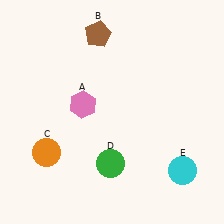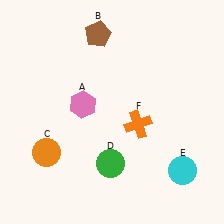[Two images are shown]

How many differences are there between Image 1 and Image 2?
There is 1 difference between the two images.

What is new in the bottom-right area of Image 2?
An orange cross (F) was added in the bottom-right area of Image 2.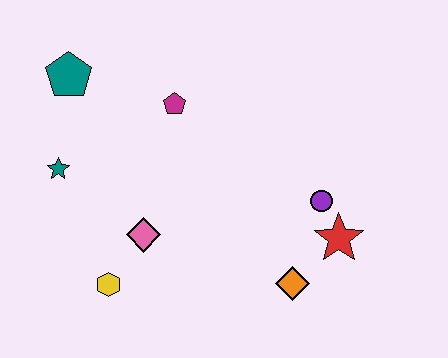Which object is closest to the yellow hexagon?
The pink diamond is closest to the yellow hexagon.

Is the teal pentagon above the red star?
Yes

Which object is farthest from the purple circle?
The teal pentagon is farthest from the purple circle.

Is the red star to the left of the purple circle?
No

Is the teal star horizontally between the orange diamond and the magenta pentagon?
No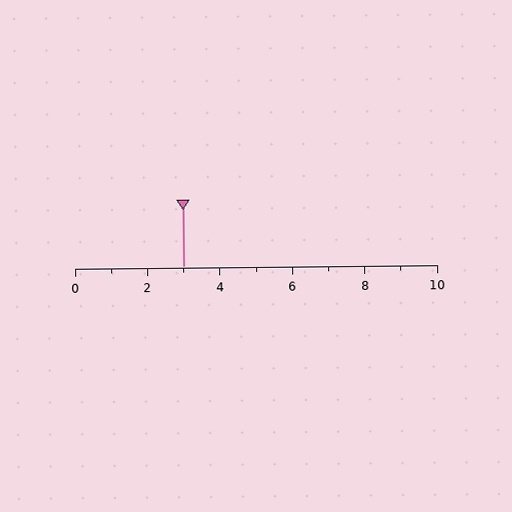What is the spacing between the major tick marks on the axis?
The major ticks are spaced 2 apart.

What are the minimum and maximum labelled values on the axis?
The axis runs from 0 to 10.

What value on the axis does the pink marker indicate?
The marker indicates approximately 3.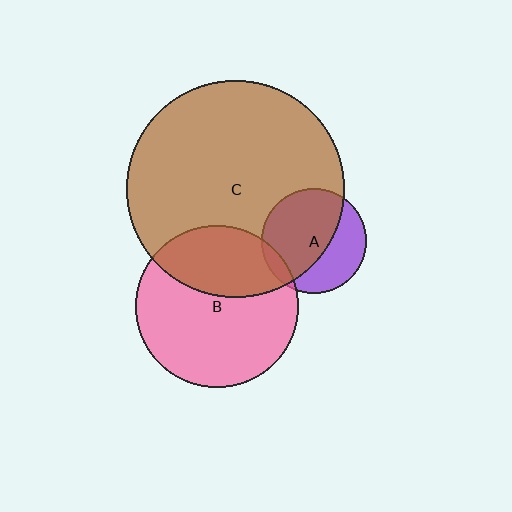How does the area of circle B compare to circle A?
Approximately 2.4 times.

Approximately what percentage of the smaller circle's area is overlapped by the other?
Approximately 65%.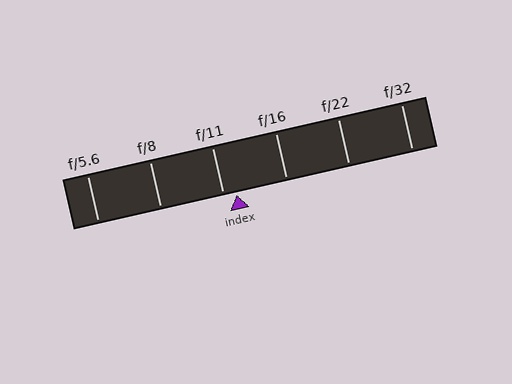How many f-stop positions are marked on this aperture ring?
There are 6 f-stop positions marked.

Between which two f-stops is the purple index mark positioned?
The index mark is between f/11 and f/16.